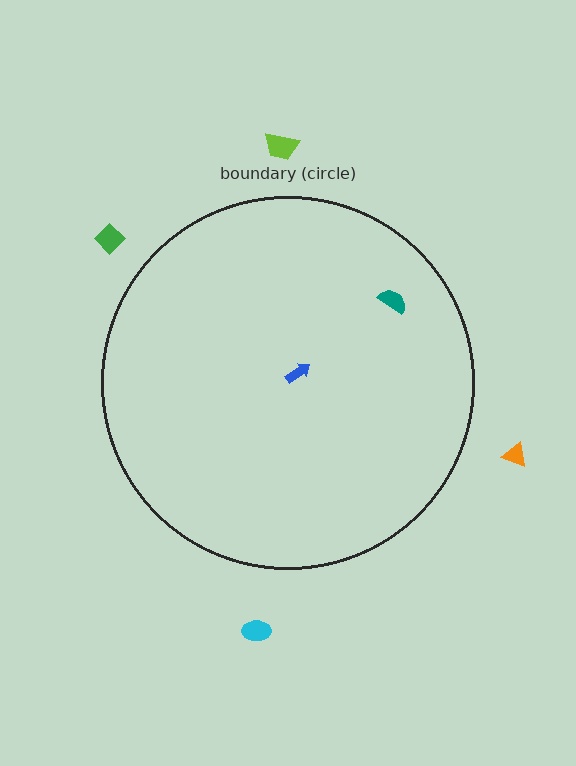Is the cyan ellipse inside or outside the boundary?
Outside.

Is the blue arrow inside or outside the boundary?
Inside.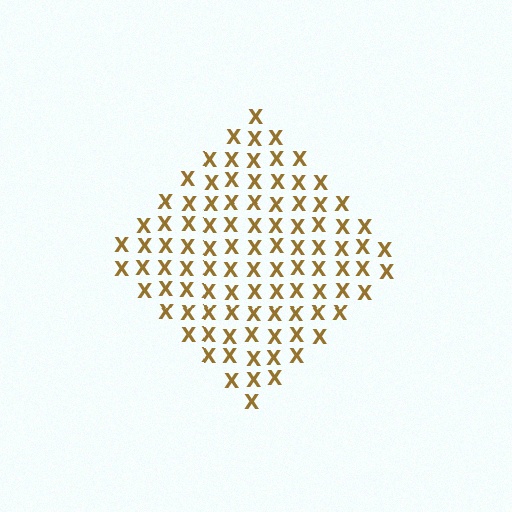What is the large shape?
The large shape is a diamond.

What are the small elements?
The small elements are letter X's.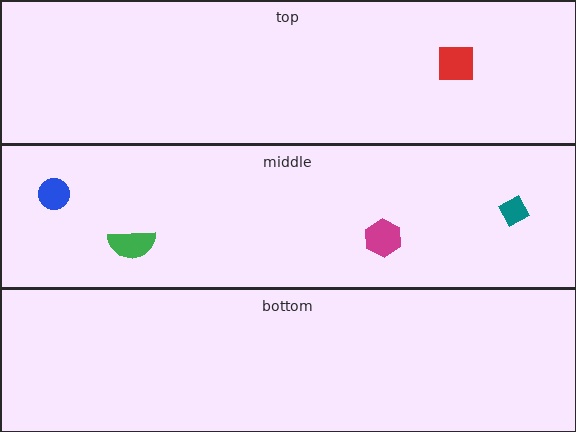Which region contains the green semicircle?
The middle region.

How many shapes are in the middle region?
4.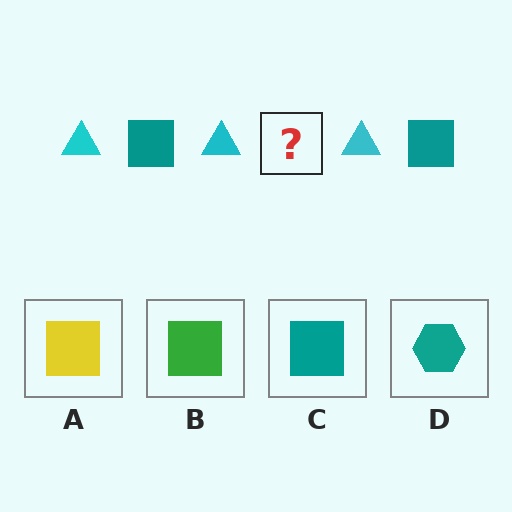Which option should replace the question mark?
Option C.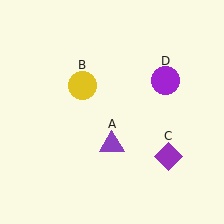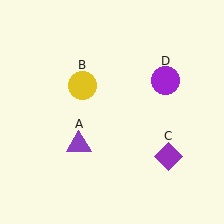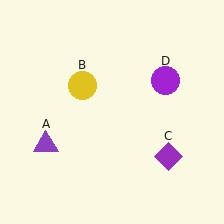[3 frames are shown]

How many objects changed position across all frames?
1 object changed position: purple triangle (object A).